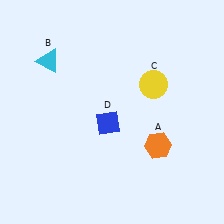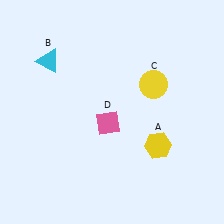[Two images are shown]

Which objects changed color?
A changed from orange to yellow. D changed from blue to pink.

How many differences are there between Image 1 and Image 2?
There are 2 differences between the two images.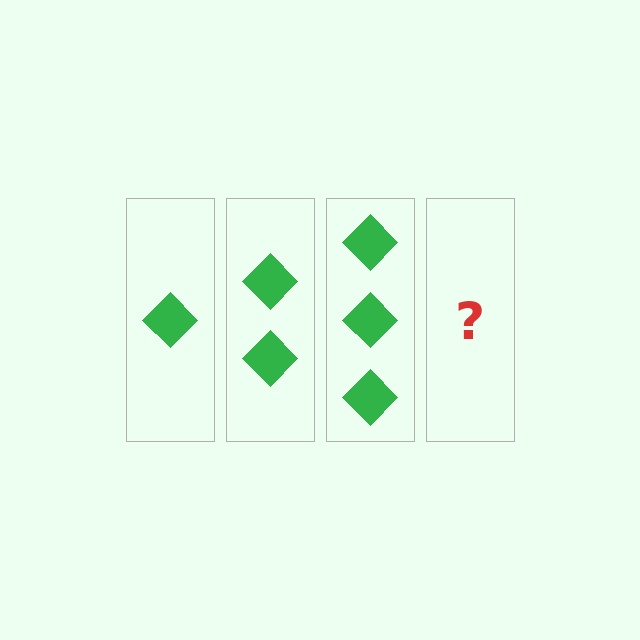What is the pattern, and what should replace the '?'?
The pattern is that each step adds one more diamond. The '?' should be 4 diamonds.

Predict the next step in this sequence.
The next step is 4 diamonds.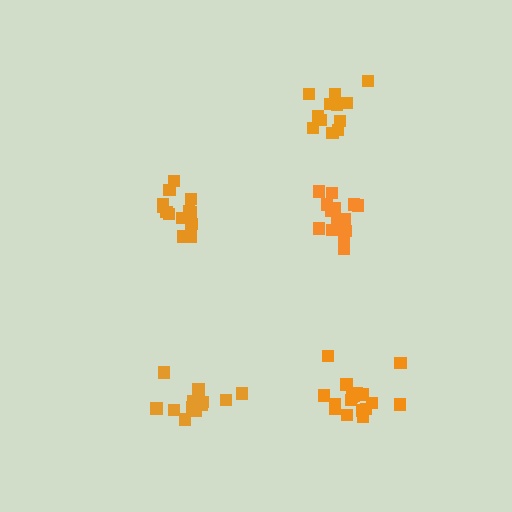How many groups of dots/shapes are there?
There are 5 groups.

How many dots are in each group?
Group 1: 16 dots, Group 2: 13 dots, Group 3: 12 dots, Group 4: 17 dots, Group 5: 14 dots (72 total).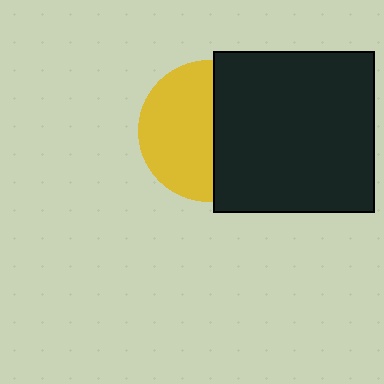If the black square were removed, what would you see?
You would see the complete yellow circle.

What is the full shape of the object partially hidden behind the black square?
The partially hidden object is a yellow circle.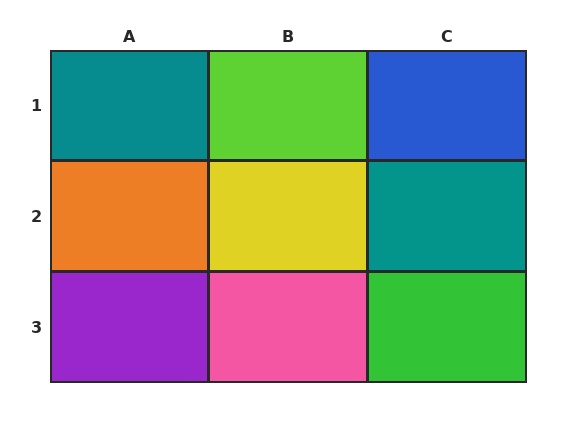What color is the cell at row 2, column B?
Yellow.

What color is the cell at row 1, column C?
Blue.